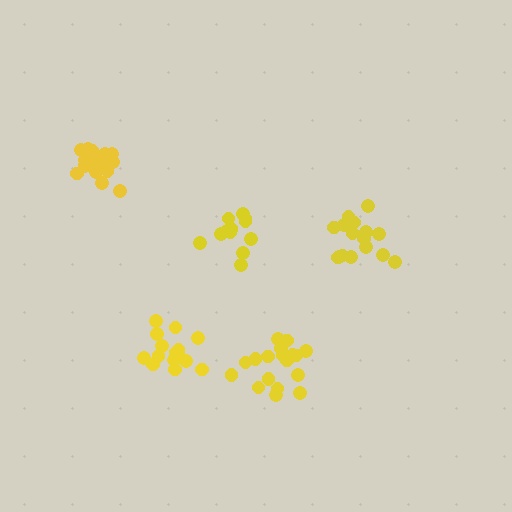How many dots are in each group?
Group 1: 18 dots, Group 2: 16 dots, Group 3: 18 dots, Group 4: 15 dots, Group 5: 12 dots (79 total).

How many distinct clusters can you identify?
There are 5 distinct clusters.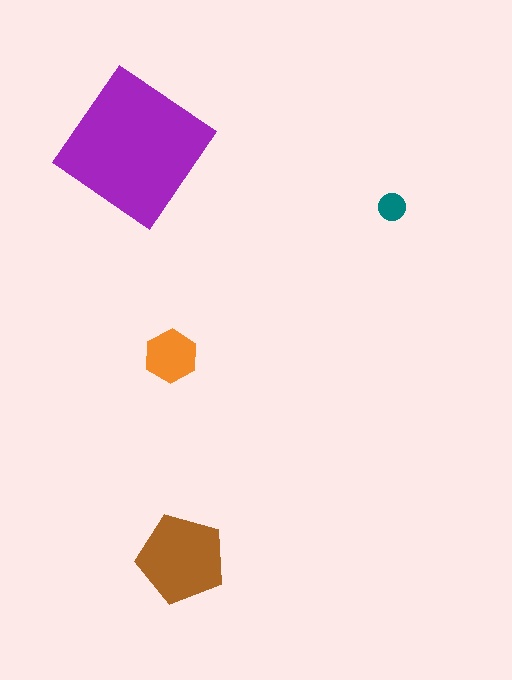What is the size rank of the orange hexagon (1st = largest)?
3rd.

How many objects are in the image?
There are 4 objects in the image.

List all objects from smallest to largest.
The teal circle, the orange hexagon, the brown pentagon, the purple diamond.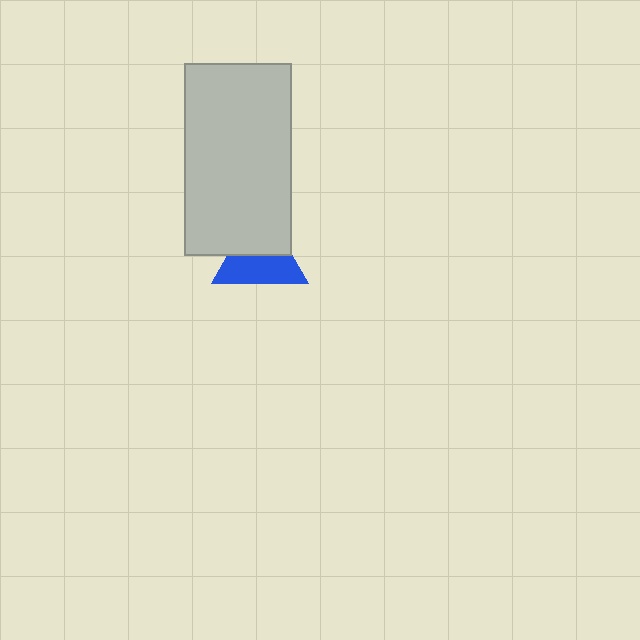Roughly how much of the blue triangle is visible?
About half of it is visible (roughly 55%).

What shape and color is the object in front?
The object in front is a light gray rectangle.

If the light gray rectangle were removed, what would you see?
You would see the complete blue triangle.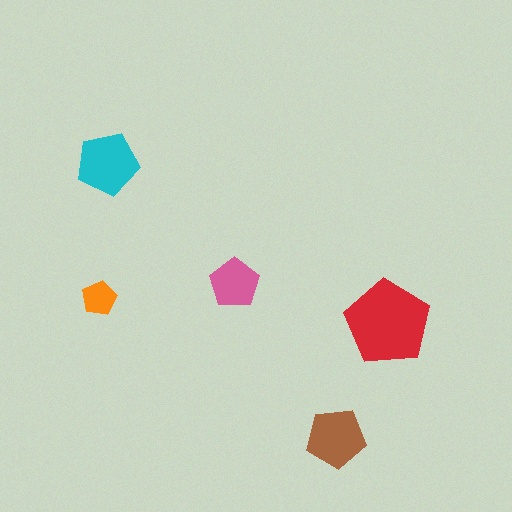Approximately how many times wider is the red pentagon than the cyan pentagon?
About 1.5 times wider.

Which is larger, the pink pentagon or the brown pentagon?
The brown one.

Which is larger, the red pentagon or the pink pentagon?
The red one.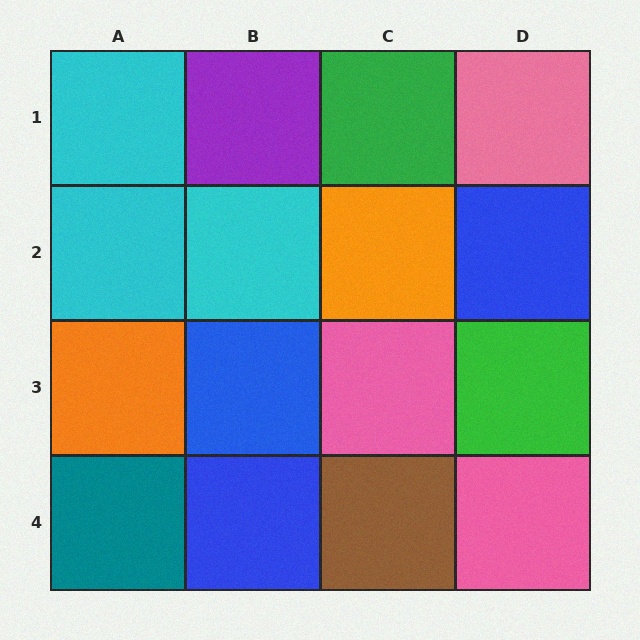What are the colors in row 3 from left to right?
Orange, blue, pink, green.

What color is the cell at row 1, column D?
Pink.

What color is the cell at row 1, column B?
Purple.